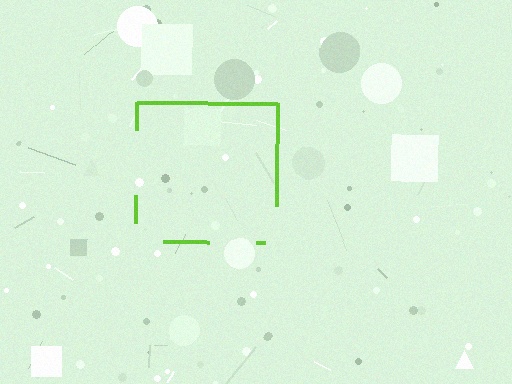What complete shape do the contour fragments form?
The contour fragments form a square.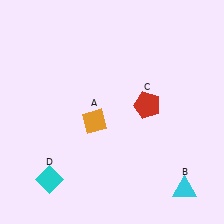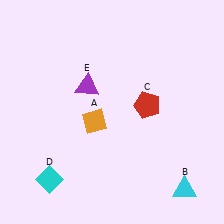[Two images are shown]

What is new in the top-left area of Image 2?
A purple triangle (E) was added in the top-left area of Image 2.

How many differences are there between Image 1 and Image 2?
There is 1 difference between the two images.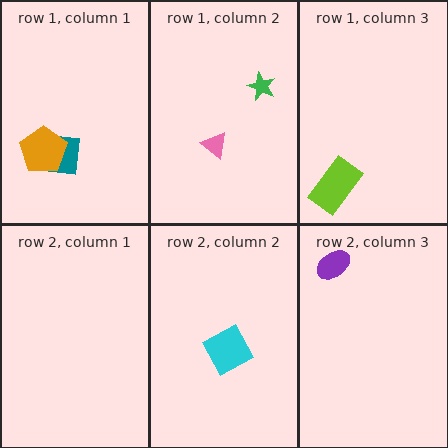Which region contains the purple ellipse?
The row 2, column 3 region.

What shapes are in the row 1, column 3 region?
The lime rectangle.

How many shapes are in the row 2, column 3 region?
1.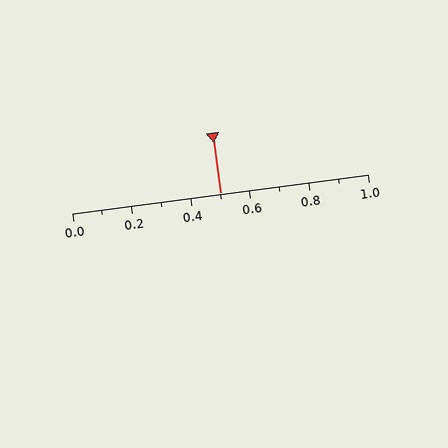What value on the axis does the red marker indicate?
The marker indicates approximately 0.5.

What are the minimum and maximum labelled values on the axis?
The axis runs from 0.0 to 1.0.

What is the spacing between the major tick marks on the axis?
The major ticks are spaced 0.2 apart.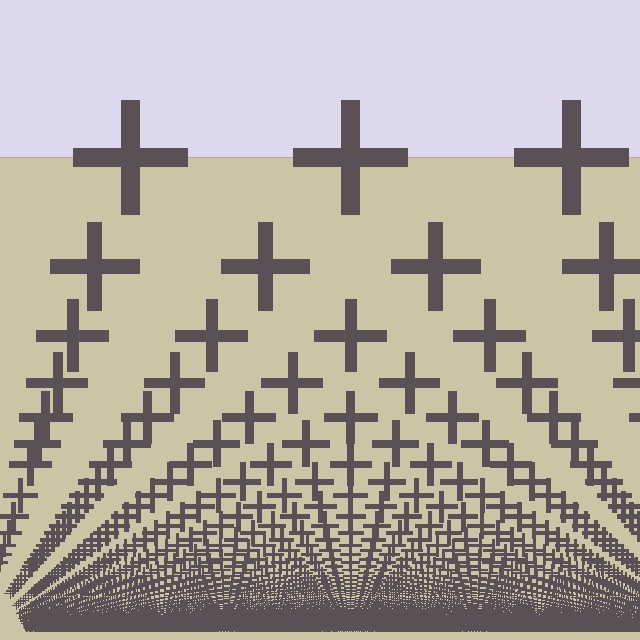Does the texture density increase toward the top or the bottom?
Density increases toward the bottom.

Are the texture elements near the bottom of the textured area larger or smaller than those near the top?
Smaller. The gradient is inverted — elements near the bottom are smaller and denser.